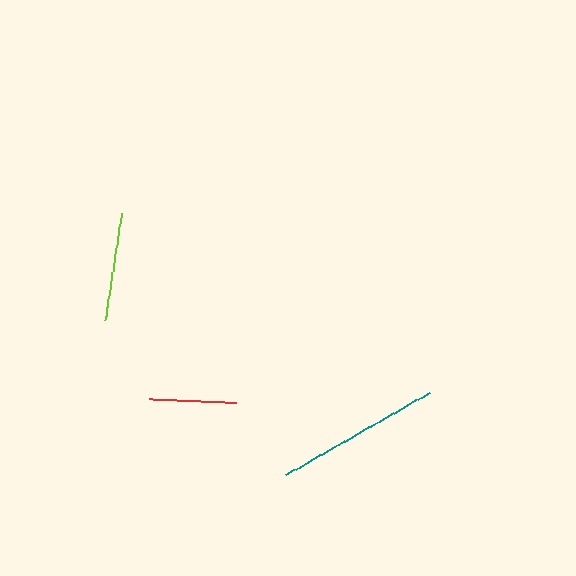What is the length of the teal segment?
The teal segment is approximately 166 pixels long.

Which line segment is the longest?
The teal line is the longest at approximately 166 pixels.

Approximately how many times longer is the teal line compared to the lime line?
The teal line is approximately 1.5 times the length of the lime line.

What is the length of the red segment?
The red segment is approximately 88 pixels long.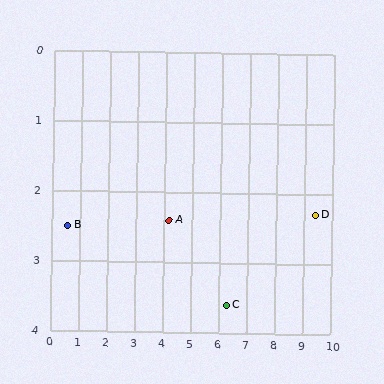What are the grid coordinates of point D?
Point D is at approximately (9.4, 2.3).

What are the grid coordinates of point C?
Point C is at approximately (6.3, 3.6).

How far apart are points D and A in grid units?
Points D and A are about 5.2 grid units apart.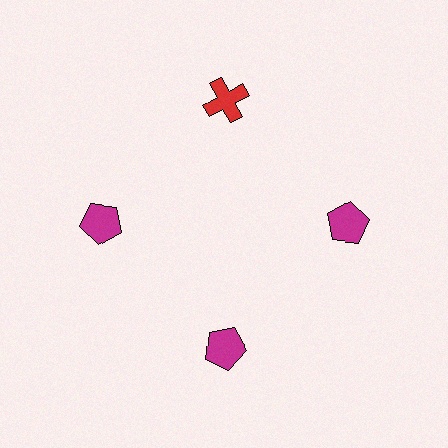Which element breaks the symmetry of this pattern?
The red cross at roughly the 12 o'clock position breaks the symmetry. All other shapes are magenta pentagons.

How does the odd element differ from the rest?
It differs in both color (red instead of magenta) and shape (cross instead of pentagon).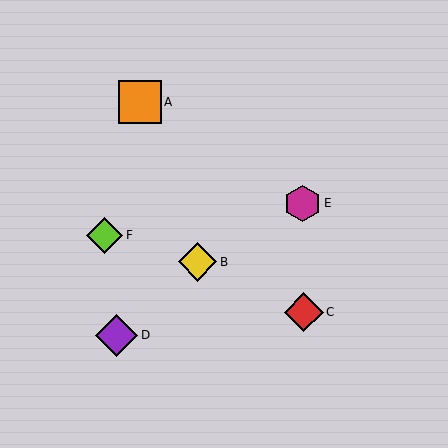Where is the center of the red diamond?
The center of the red diamond is at (304, 312).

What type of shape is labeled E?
Shape E is a magenta hexagon.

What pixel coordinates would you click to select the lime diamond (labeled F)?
Click at (105, 235) to select the lime diamond F.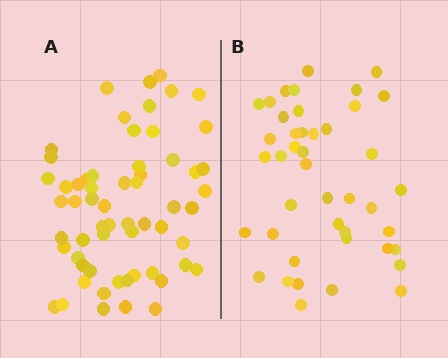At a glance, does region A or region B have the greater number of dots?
Region A (the left region) has more dots.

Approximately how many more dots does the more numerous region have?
Region A has approximately 15 more dots than region B.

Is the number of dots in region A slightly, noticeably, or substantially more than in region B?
Region A has noticeably more, but not dramatically so. The ratio is roughly 1.4 to 1.